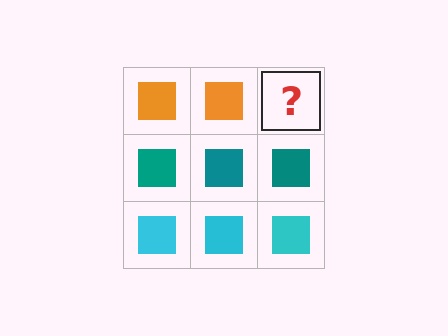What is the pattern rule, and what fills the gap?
The rule is that each row has a consistent color. The gap should be filled with an orange square.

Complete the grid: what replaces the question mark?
The question mark should be replaced with an orange square.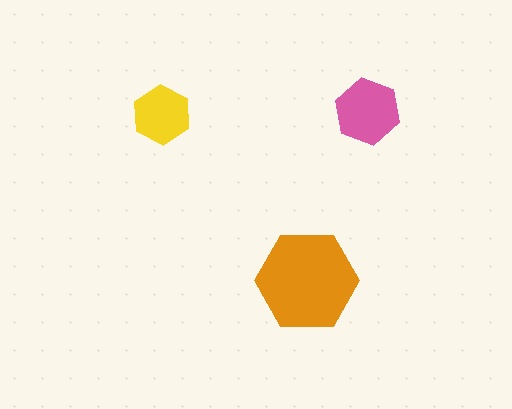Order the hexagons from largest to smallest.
the orange one, the pink one, the yellow one.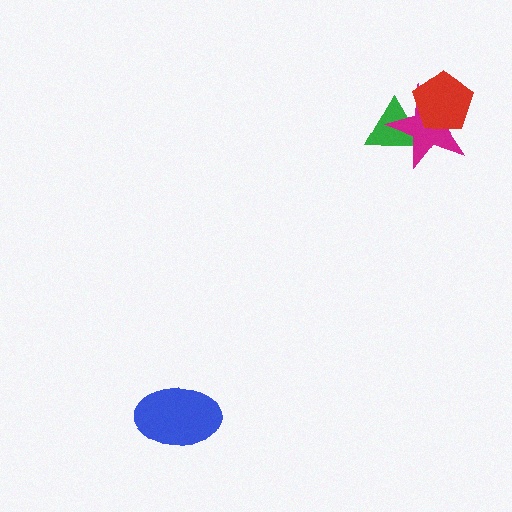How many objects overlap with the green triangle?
2 objects overlap with the green triangle.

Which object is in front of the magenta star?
The red pentagon is in front of the magenta star.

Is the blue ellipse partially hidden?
No, no other shape covers it.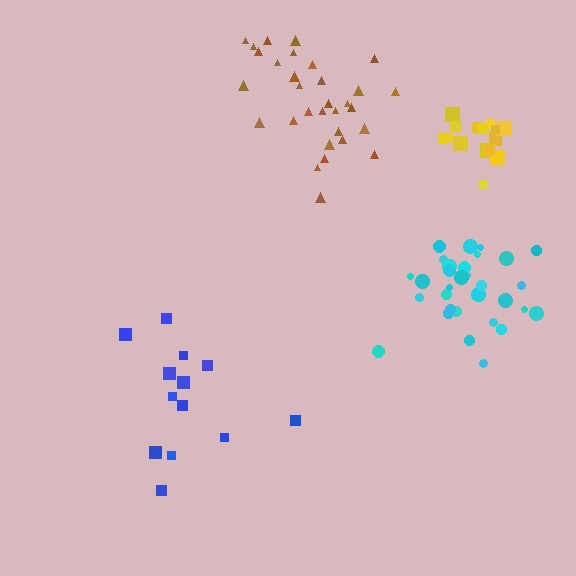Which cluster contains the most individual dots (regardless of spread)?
Cyan (33).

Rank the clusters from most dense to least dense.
yellow, cyan, brown, blue.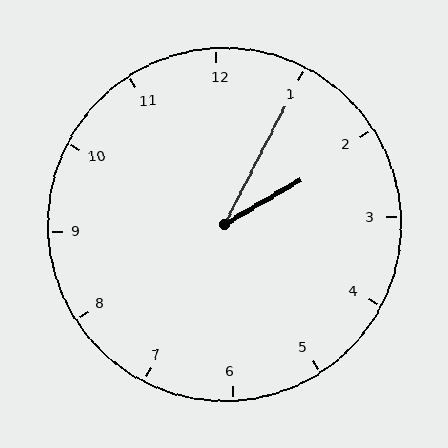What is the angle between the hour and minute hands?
Approximately 32 degrees.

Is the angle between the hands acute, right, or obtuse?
It is acute.